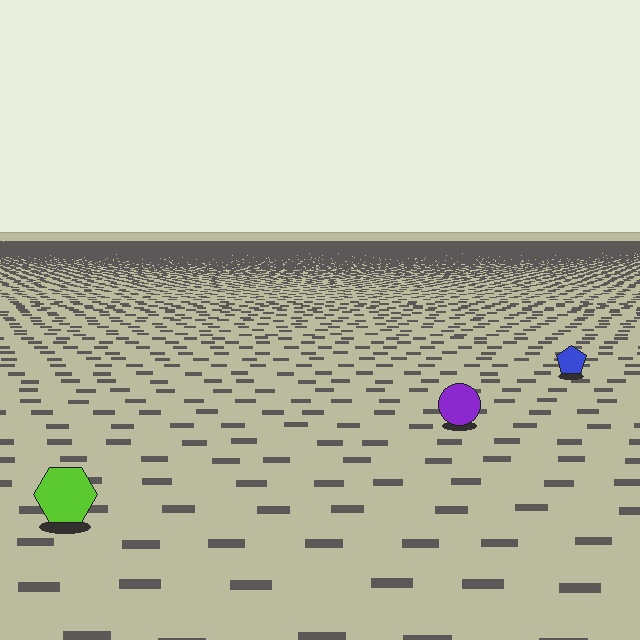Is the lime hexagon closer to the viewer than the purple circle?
Yes. The lime hexagon is closer — you can tell from the texture gradient: the ground texture is coarser near it.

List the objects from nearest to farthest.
From nearest to farthest: the lime hexagon, the purple circle, the blue pentagon.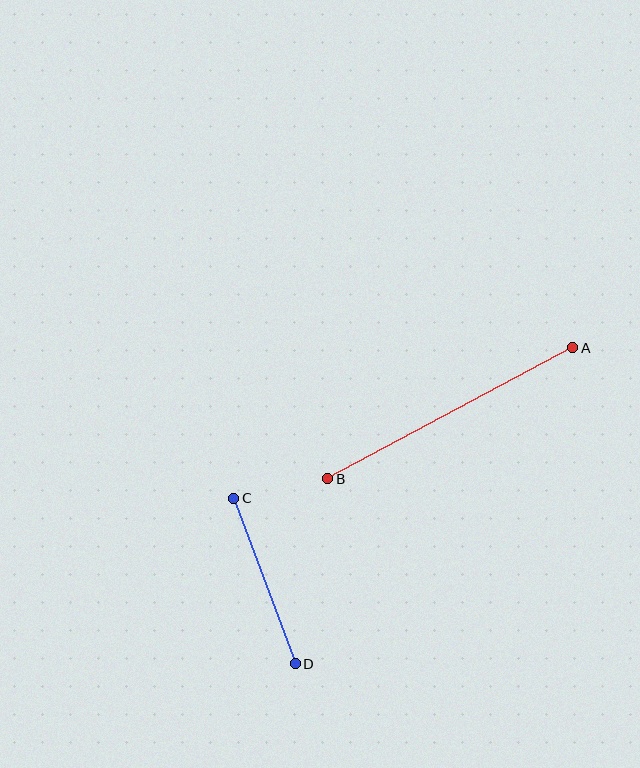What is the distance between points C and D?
The distance is approximately 177 pixels.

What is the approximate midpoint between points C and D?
The midpoint is at approximately (264, 581) pixels.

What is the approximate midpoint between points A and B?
The midpoint is at approximately (450, 413) pixels.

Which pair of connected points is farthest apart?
Points A and B are farthest apart.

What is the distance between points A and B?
The distance is approximately 278 pixels.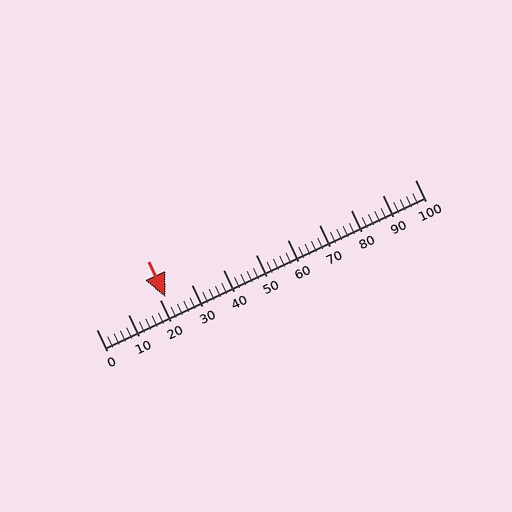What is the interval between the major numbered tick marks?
The major tick marks are spaced 10 units apart.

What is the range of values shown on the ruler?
The ruler shows values from 0 to 100.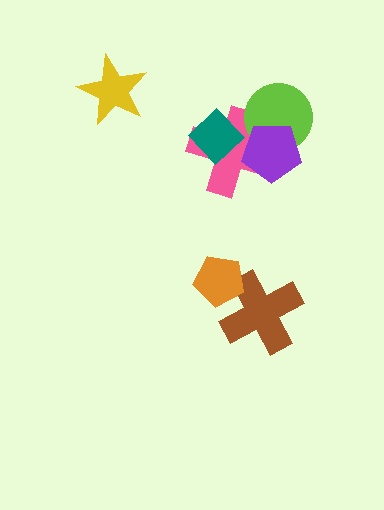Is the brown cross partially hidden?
Yes, it is partially covered by another shape.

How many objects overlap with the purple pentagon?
2 objects overlap with the purple pentagon.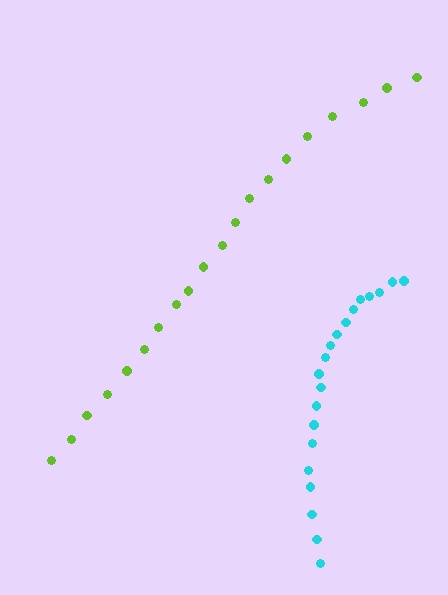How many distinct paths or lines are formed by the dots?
There are 2 distinct paths.